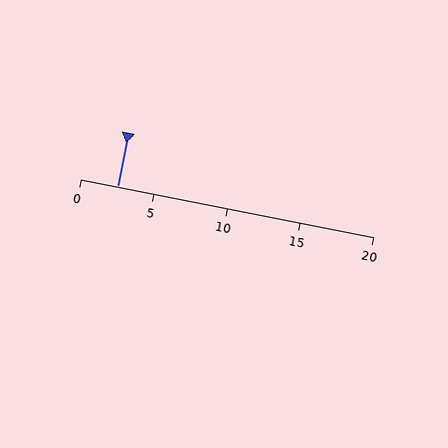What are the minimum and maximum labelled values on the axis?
The axis runs from 0 to 20.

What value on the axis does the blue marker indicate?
The marker indicates approximately 2.5.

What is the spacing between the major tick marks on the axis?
The major ticks are spaced 5 apart.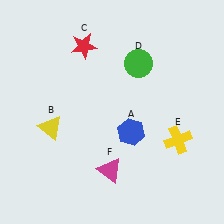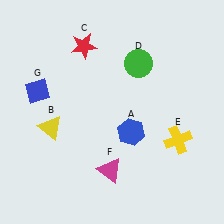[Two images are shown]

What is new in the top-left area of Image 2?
A blue diamond (G) was added in the top-left area of Image 2.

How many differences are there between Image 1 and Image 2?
There is 1 difference between the two images.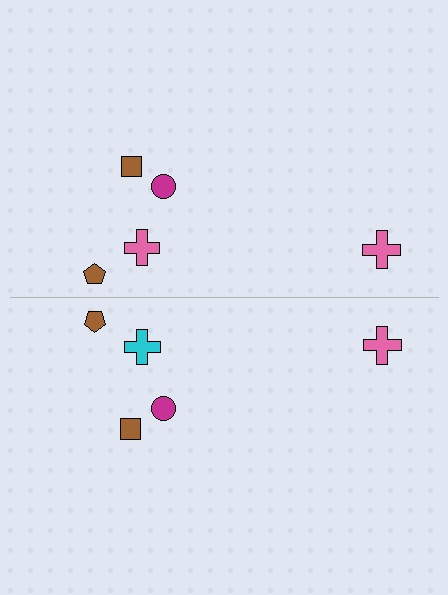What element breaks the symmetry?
The cyan cross on the bottom side breaks the symmetry — its mirror counterpart is pink.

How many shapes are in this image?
There are 10 shapes in this image.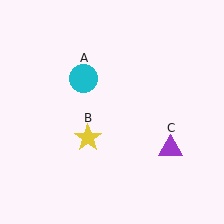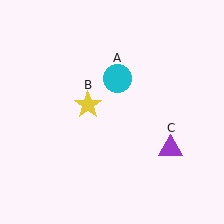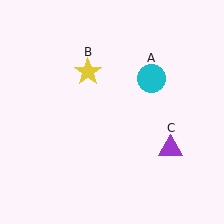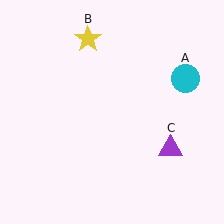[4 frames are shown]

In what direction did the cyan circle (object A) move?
The cyan circle (object A) moved right.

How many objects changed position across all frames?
2 objects changed position: cyan circle (object A), yellow star (object B).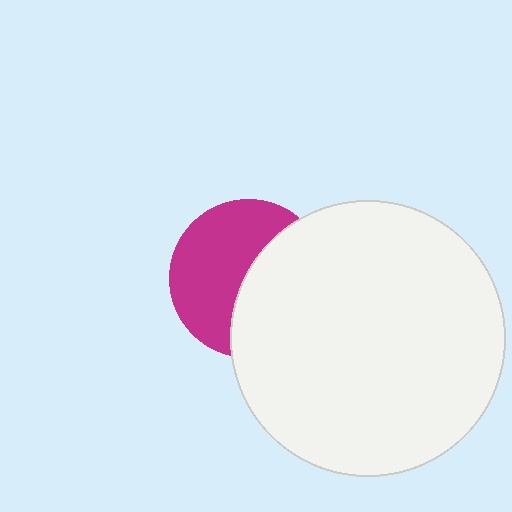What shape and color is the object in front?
The object in front is a white circle.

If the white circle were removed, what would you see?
You would see the complete magenta circle.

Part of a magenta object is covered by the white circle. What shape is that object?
It is a circle.